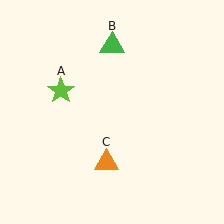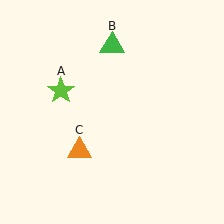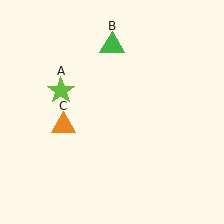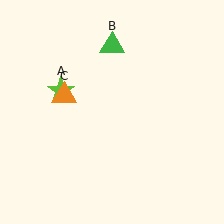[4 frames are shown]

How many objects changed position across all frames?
1 object changed position: orange triangle (object C).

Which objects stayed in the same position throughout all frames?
Lime star (object A) and green triangle (object B) remained stationary.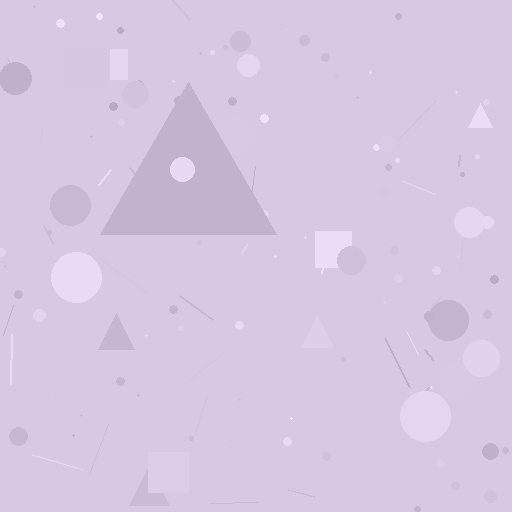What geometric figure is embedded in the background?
A triangle is embedded in the background.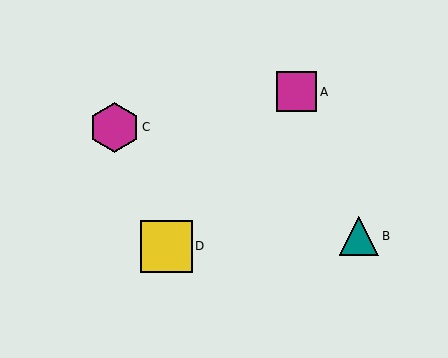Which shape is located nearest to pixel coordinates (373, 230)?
The teal triangle (labeled B) at (359, 236) is nearest to that location.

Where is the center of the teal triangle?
The center of the teal triangle is at (359, 236).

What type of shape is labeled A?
Shape A is a magenta square.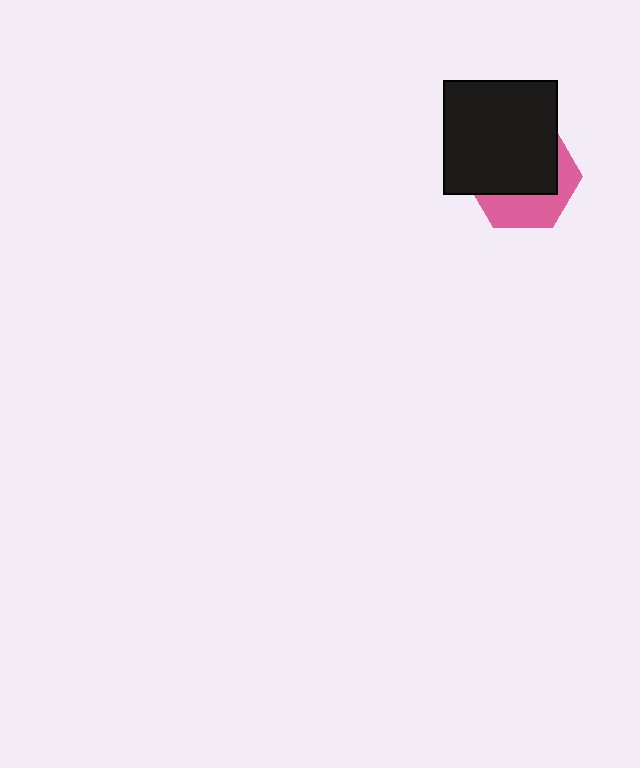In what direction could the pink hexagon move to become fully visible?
The pink hexagon could move down. That would shift it out from behind the black square entirely.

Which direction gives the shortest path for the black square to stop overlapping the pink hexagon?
Moving up gives the shortest separation.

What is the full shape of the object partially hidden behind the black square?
The partially hidden object is a pink hexagon.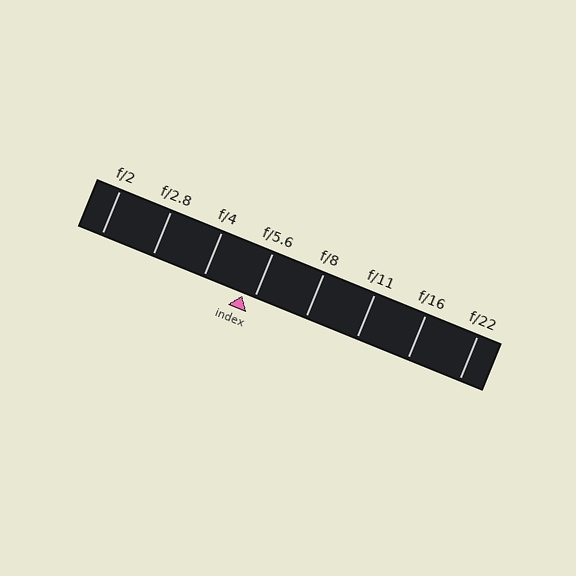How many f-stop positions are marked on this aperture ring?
There are 8 f-stop positions marked.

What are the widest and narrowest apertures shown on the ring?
The widest aperture shown is f/2 and the narrowest is f/22.